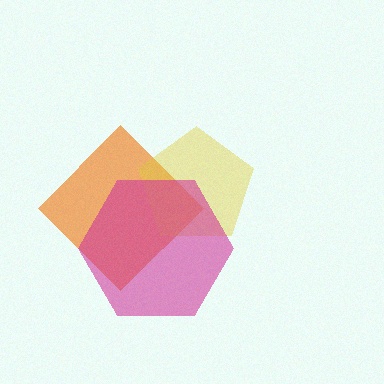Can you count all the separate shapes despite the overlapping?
Yes, there are 3 separate shapes.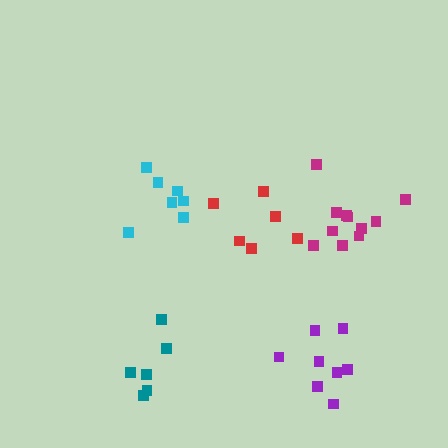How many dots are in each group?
Group 1: 11 dots, Group 2: 6 dots, Group 3: 7 dots, Group 4: 8 dots, Group 5: 6 dots (38 total).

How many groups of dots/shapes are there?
There are 5 groups.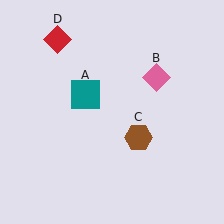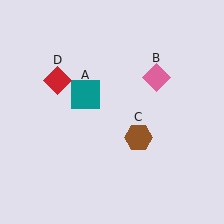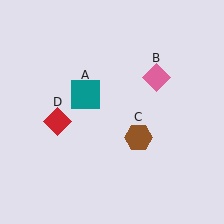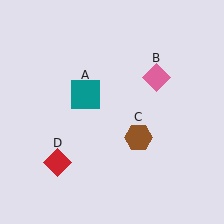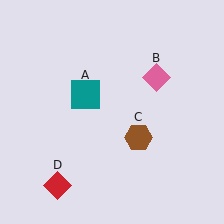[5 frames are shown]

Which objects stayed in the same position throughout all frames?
Teal square (object A) and pink diamond (object B) and brown hexagon (object C) remained stationary.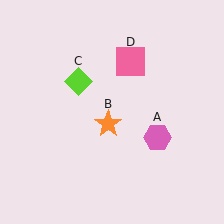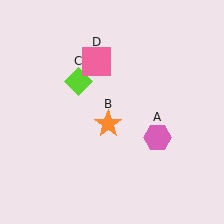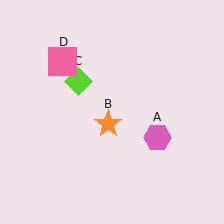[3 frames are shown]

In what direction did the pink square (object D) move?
The pink square (object D) moved left.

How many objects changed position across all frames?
1 object changed position: pink square (object D).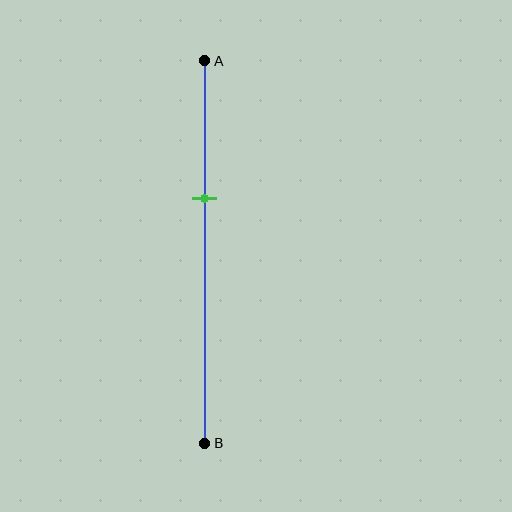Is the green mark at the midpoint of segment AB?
No, the mark is at about 35% from A, not at the 50% midpoint.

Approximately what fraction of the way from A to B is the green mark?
The green mark is approximately 35% of the way from A to B.